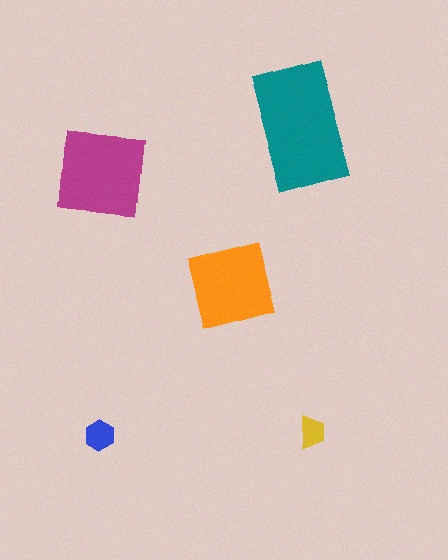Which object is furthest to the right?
The yellow trapezoid is rightmost.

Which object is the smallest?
The yellow trapezoid.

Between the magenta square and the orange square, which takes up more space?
The magenta square.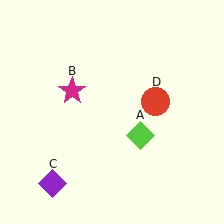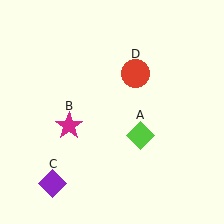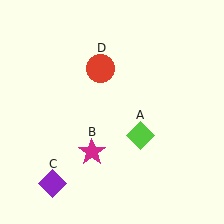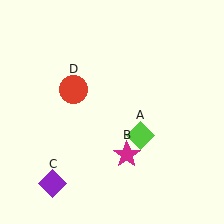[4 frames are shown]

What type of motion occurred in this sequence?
The magenta star (object B), red circle (object D) rotated counterclockwise around the center of the scene.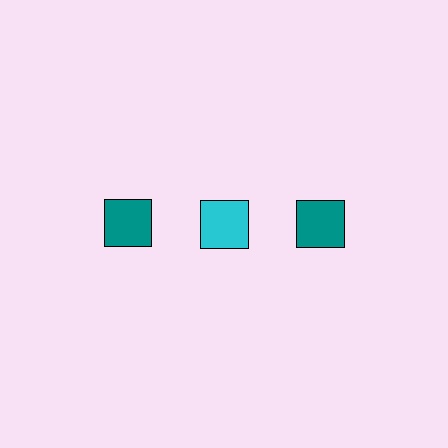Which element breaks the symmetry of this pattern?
The cyan square in the top row, second from left column breaks the symmetry. All other shapes are teal squares.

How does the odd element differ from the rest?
It has a different color: cyan instead of teal.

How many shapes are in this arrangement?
There are 3 shapes arranged in a grid pattern.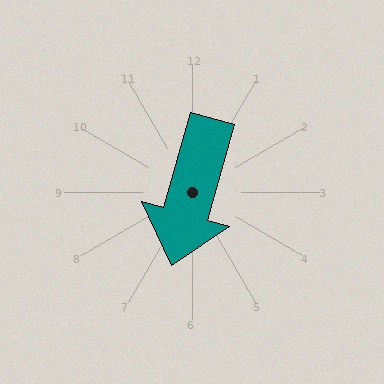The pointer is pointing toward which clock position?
Roughly 7 o'clock.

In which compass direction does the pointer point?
South.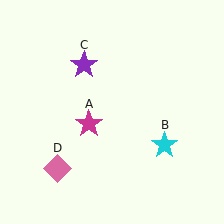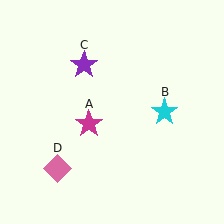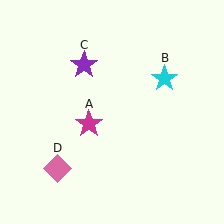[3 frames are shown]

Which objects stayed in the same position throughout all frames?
Magenta star (object A) and purple star (object C) and pink diamond (object D) remained stationary.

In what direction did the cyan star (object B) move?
The cyan star (object B) moved up.